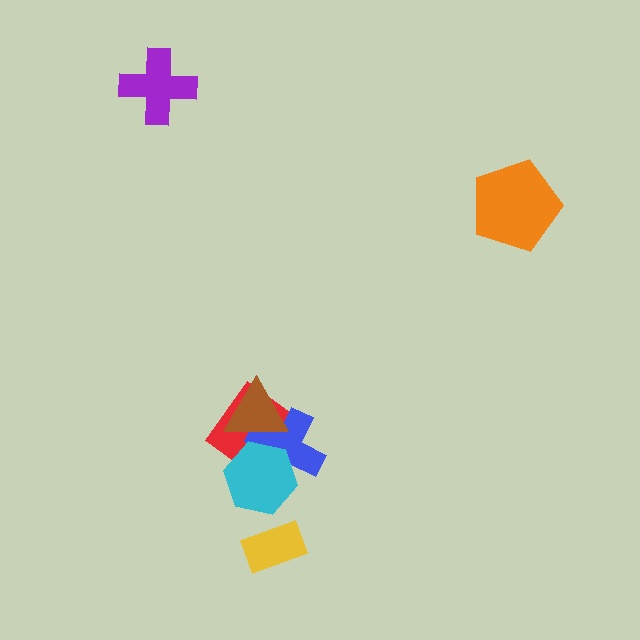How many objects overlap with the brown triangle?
3 objects overlap with the brown triangle.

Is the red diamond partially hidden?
Yes, it is partially covered by another shape.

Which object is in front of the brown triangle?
The cyan hexagon is in front of the brown triangle.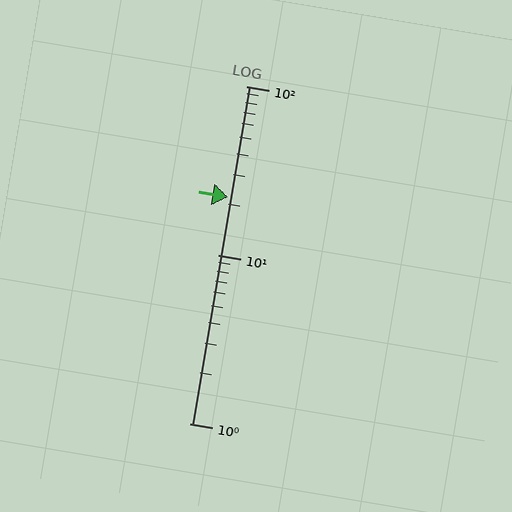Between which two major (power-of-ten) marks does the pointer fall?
The pointer is between 10 and 100.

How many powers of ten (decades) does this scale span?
The scale spans 2 decades, from 1 to 100.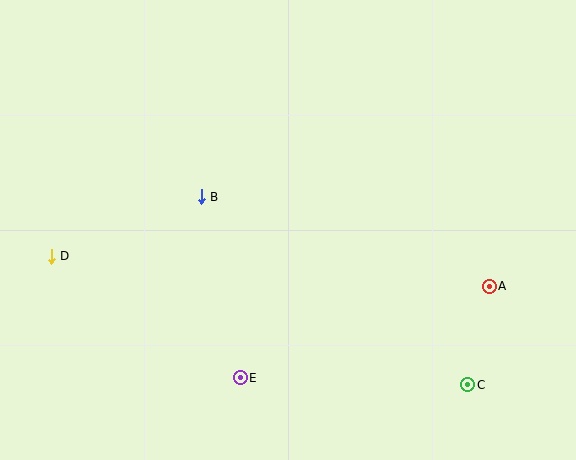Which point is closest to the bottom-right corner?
Point C is closest to the bottom-right corner.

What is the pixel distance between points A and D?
The distance between A and D is 439 pixels.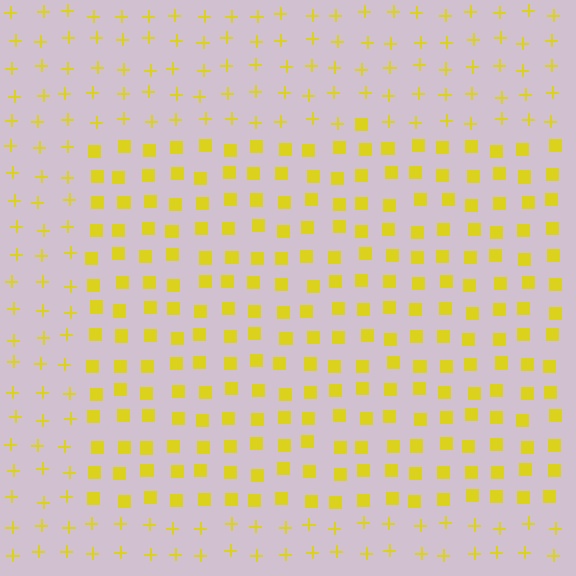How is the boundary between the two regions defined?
The boundary is defined by a change in element shape: squares inside vs. plus signs outside. All elements share the same color and spacing.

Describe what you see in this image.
The image is filled with small yellow elements arranged in a uniform grid. A rectangle-shaped region contains squares, while the surrounding area contains plus signs. The boundary is defined purely by the change in element shape.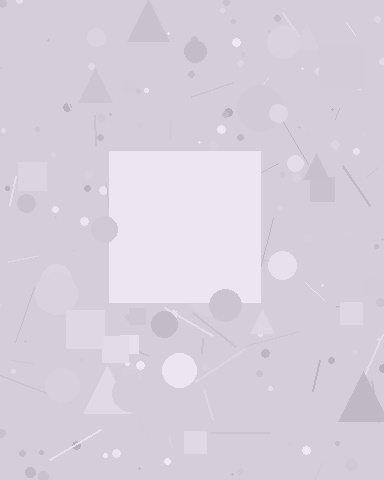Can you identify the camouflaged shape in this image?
The camouflaged shape is a square.